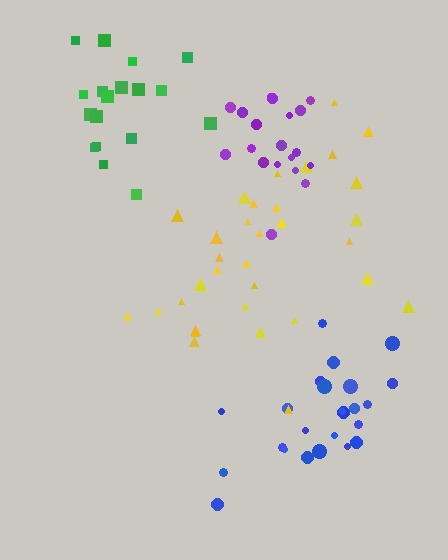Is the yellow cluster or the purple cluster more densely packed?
Purple.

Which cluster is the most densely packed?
Purple.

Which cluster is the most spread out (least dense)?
Yellow.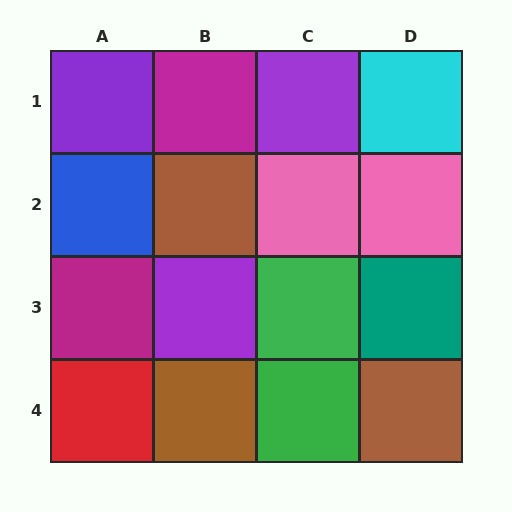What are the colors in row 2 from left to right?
Blue, brown, pink, pink.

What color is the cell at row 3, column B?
Purple.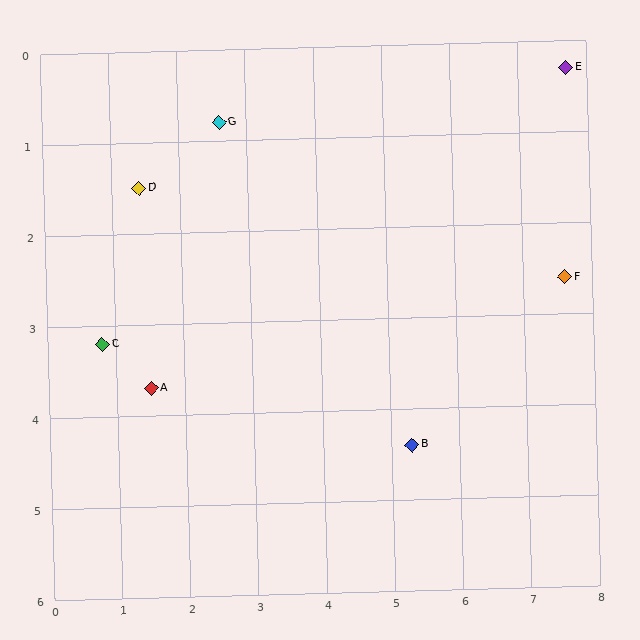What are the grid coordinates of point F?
Point F is at approximately (7.6, 2.6).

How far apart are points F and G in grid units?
Points F and G are about 5.3 grid units apart.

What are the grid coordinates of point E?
Point E is at approximately (7.7, 0.3).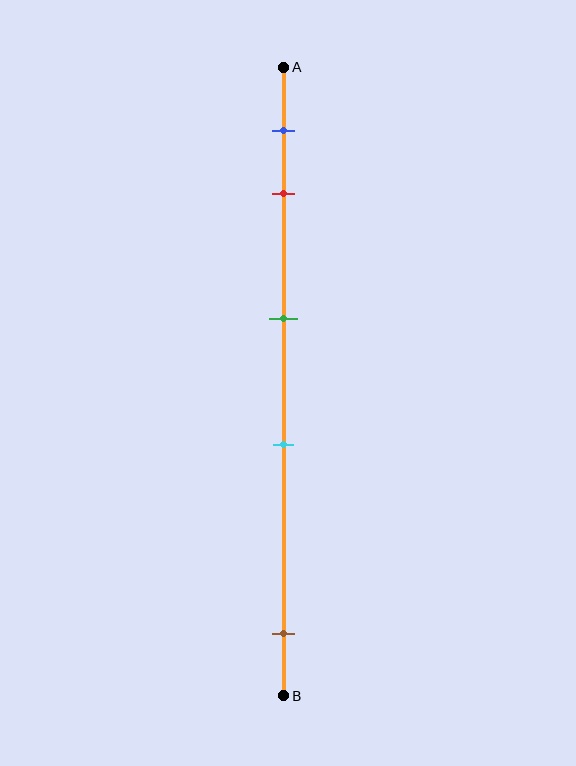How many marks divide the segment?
There are 5 marks dividing the segment.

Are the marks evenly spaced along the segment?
No, the marks are not evenly spaced.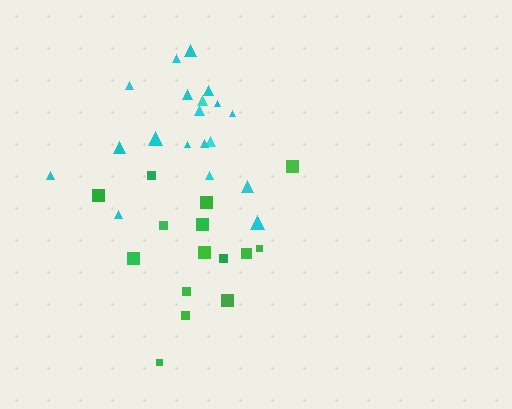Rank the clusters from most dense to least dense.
green, cyan.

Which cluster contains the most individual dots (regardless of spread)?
Cyan (19).